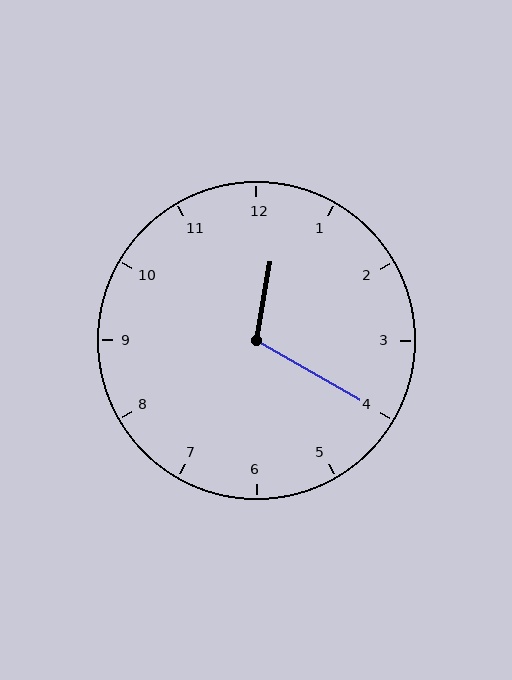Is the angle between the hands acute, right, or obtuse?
It is obtuse.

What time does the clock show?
12:20.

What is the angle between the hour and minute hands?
Approximately 110 degrees.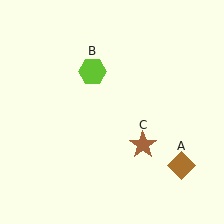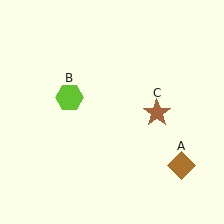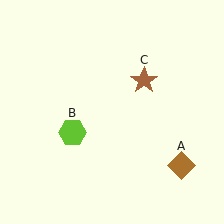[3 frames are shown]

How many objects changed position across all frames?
2 objects changed position: lime hexagon (object B), brown star (object C).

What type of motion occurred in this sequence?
The lime hexagon (object B), brown star (object C) rotated counterclockwise around the center of the scene.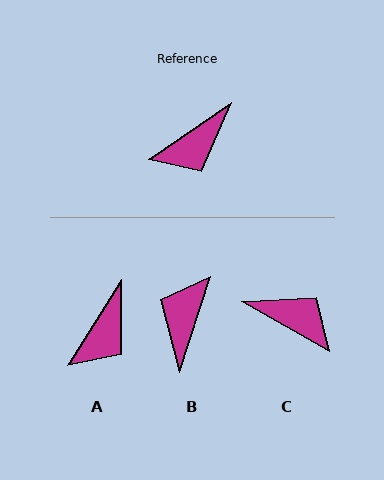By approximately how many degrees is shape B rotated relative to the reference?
Approximately 142 degrees clockwise.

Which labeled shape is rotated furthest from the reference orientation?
B, about 142 degrees away.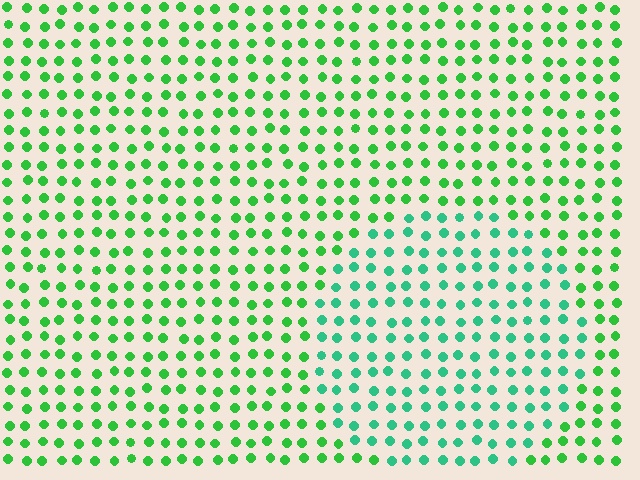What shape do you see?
I see a circle.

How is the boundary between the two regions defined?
The boundary is defined purely by a slight shift in hue (about 32 degrees). Spacing, size, and orientation are identical on both sides.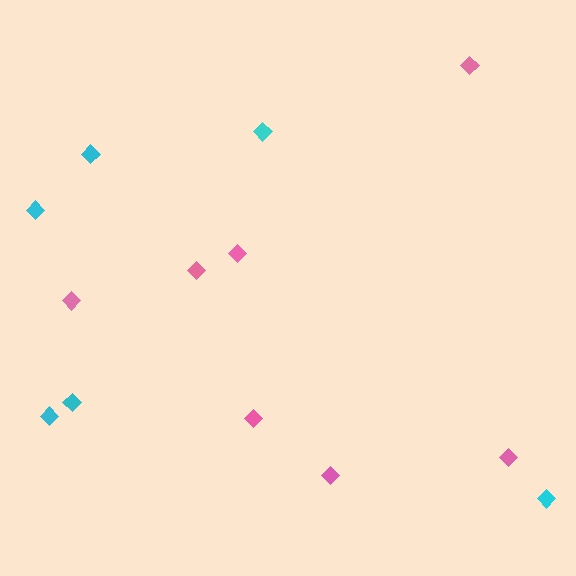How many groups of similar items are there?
There are 2 groups: one group of pink diamonds (7) and one group of cyan diamonds (6).